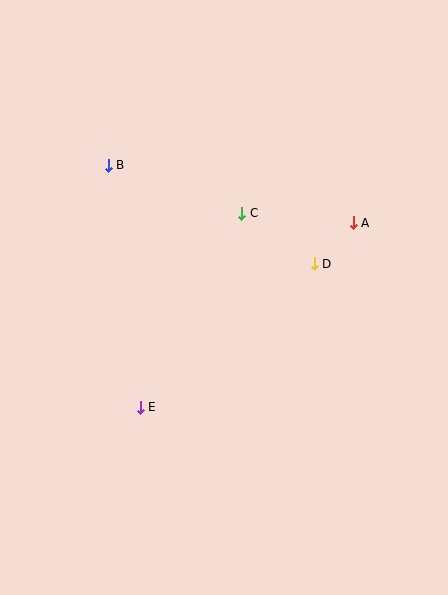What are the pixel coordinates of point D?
Point D is at (314, 264).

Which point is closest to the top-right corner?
Point A is closest to the top-right corner.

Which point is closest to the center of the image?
Point C at (242, 213) is closest to the center.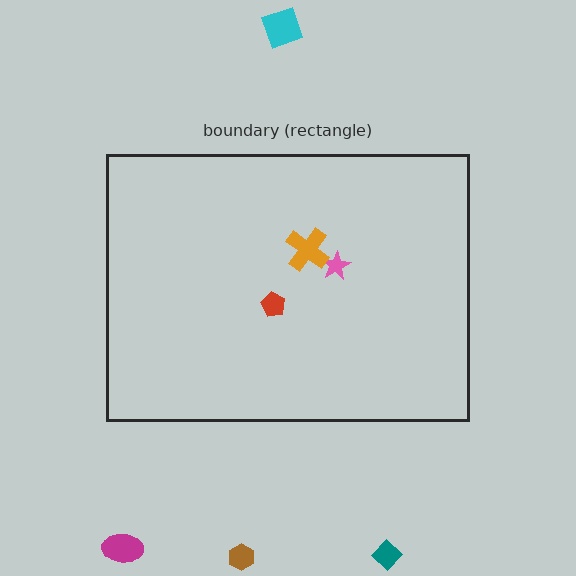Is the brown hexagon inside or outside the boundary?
Outside.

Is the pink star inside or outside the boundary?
Inside.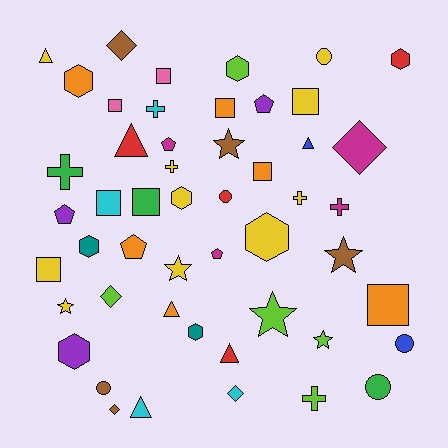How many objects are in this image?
There are 50 objects.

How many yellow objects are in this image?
There are 10 yellow objects.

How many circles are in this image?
There are 5 circles.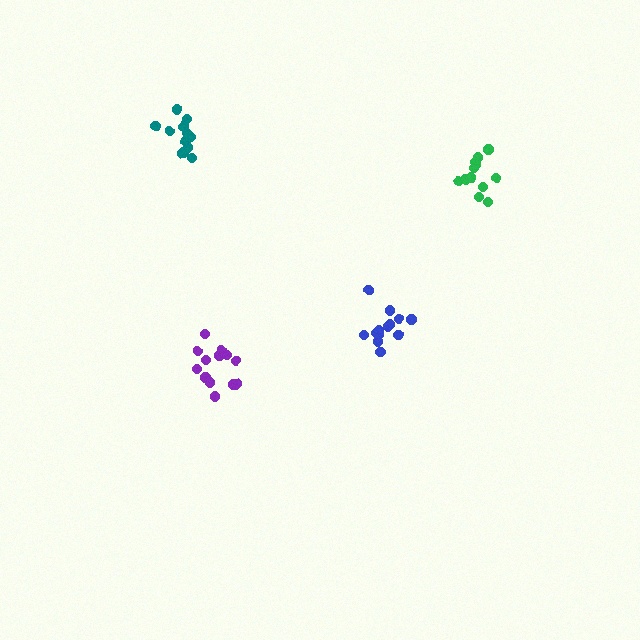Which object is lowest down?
The purple cluster is bottommost.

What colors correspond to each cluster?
The clusters are colored: purple, teal, blue, green.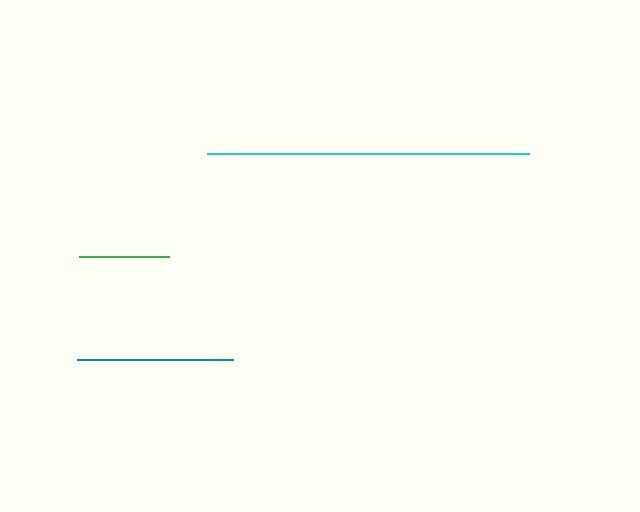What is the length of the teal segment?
The teal segment is approximately 156 pixels long.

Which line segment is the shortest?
The green line is the shortest at approximately 90 pixels.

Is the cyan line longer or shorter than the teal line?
The cyan line is longer than the teal line.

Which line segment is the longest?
The cyan line is the longest at approximately 322 pixels.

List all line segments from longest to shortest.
From longest to shortest: cyan, teal, green.